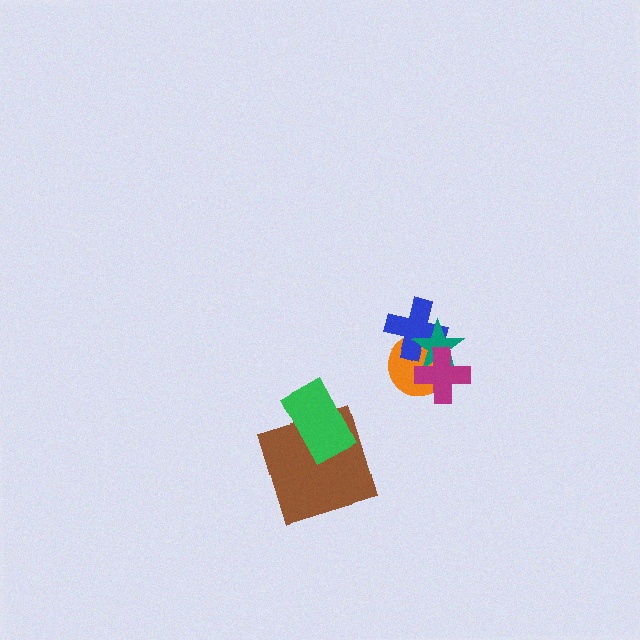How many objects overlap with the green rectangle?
1 object overlaps with the green rectangle.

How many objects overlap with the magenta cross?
3 objects overlap with the magenta cross.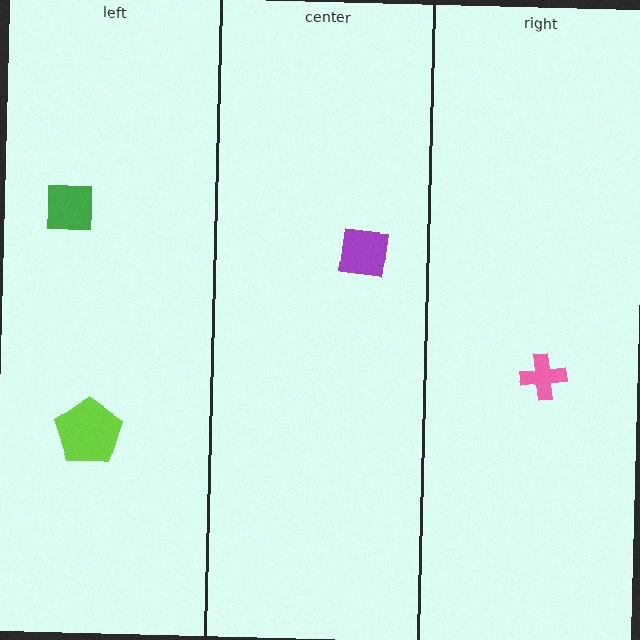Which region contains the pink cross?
The right region.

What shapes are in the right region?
The pink cross.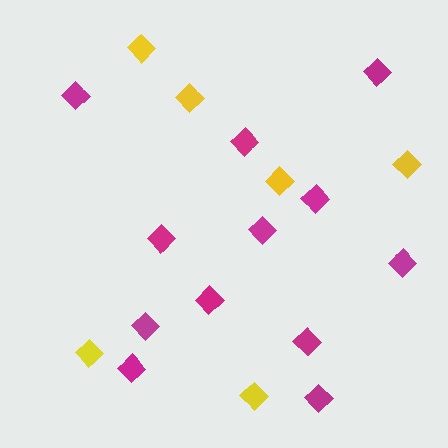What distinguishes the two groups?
There are 2 groups: one group of magenta diamonds (12) and one group of yellow diamonds (6).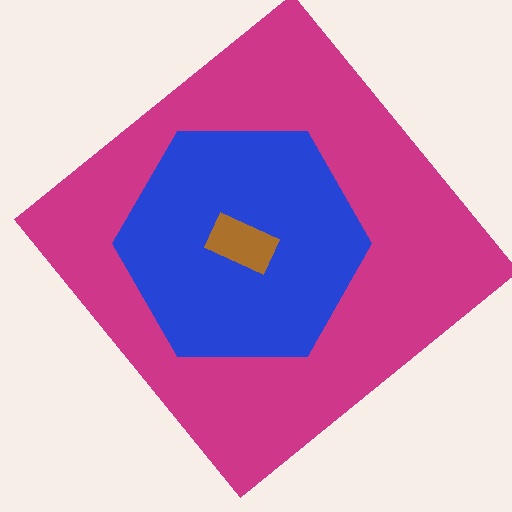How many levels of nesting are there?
3.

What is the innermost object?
The brown rectangle.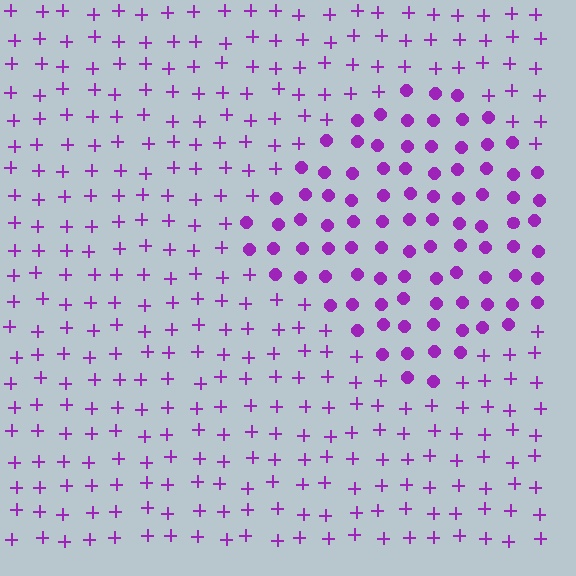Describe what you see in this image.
The image is filled with small purple elements arranged in a uniform grid. A diamond-shaped region contains circles, while the surrounding area contains plus signs. The boundary is defined purely by the change in element shape.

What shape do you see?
I see a diamond.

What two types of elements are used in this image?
The image uses circles inside the diamond region and plus signs outside it.